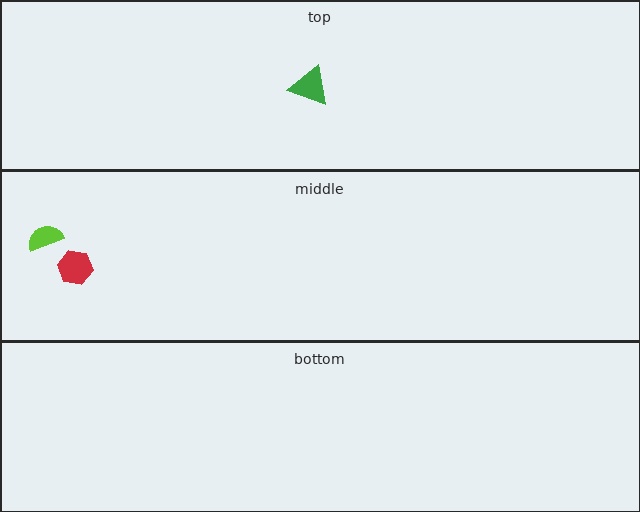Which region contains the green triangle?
The top region.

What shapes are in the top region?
The green triangle.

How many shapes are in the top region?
1.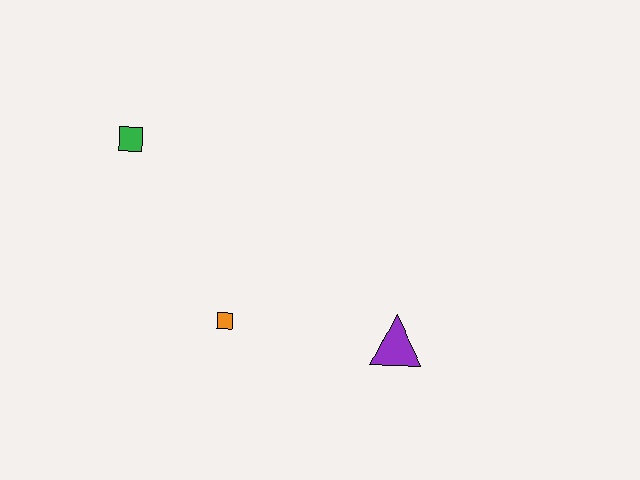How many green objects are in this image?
There is 1 green object.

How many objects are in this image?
There are 3 objects.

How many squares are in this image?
There are 2 squares.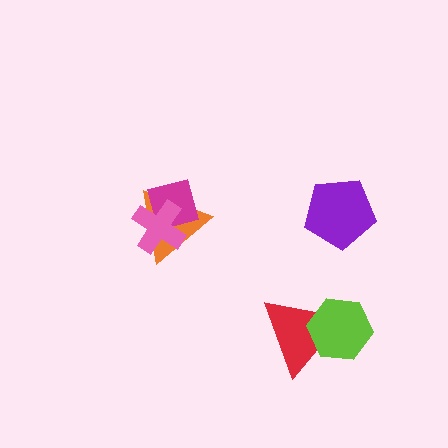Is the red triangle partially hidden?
Yes, it is partially covered by another shape.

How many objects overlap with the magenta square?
2 objects overlap with the magenta square.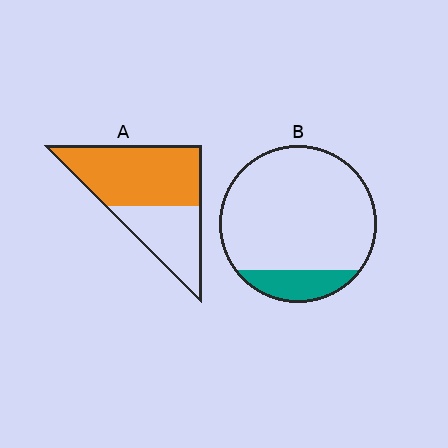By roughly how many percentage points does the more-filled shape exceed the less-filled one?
By roughly 45 percentage points (A over B).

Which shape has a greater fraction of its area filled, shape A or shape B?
Shape A.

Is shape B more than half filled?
No.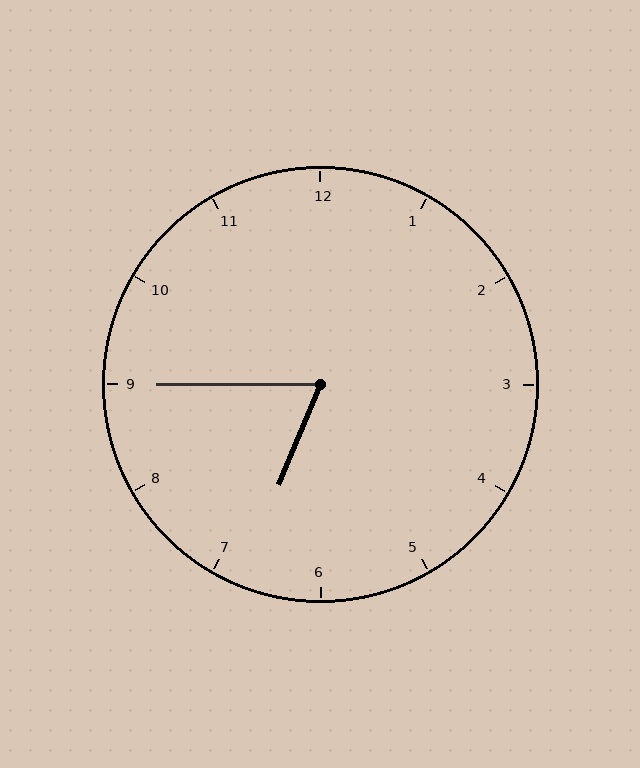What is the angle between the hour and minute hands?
Approximately 68 degrees.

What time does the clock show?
6:45.